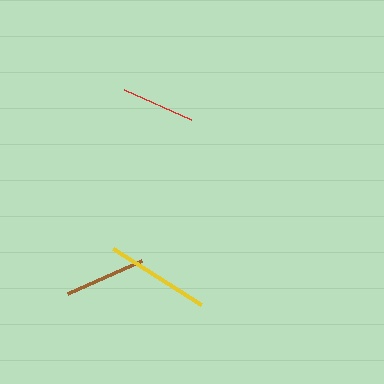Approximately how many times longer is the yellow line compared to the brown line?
The yellow line is approximately 1.3 times the length of the brown line.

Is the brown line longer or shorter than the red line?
The brown line is longer than the red line.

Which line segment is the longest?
The yellow line is the longest at approximately 104 pixels.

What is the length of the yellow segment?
The yellow segment is approximately 104 pixels long.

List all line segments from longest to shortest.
From longest to shortest: yellow, brown, red.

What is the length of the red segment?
The red segment is approximately 74 pixels long.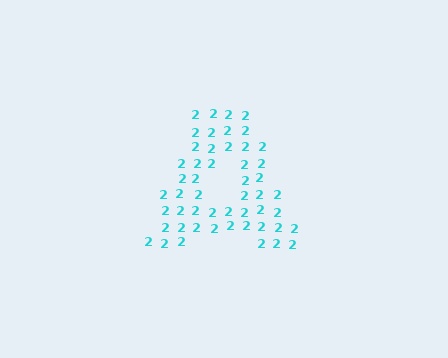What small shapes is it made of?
It is made of small digit 2's.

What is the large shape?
The large shape is the letter A.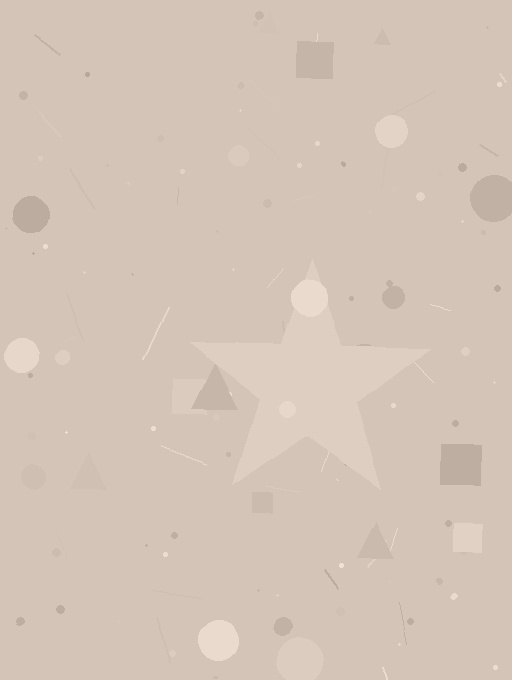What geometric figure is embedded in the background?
A star is embedded in the background.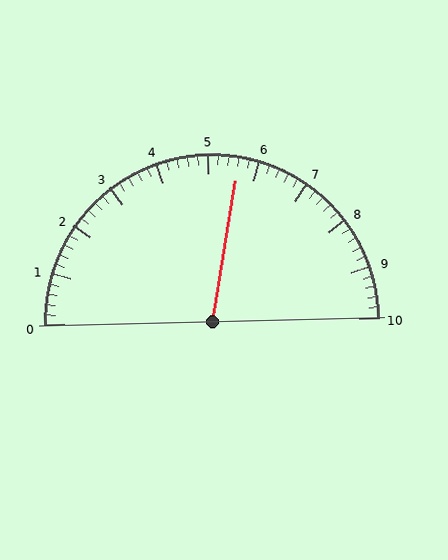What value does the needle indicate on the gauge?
The needle indicates approximately 5.6.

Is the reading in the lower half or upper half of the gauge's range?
The reading is in the upper half of the range (0 to 10).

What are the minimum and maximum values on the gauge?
The gauge ranges from 0 to 10.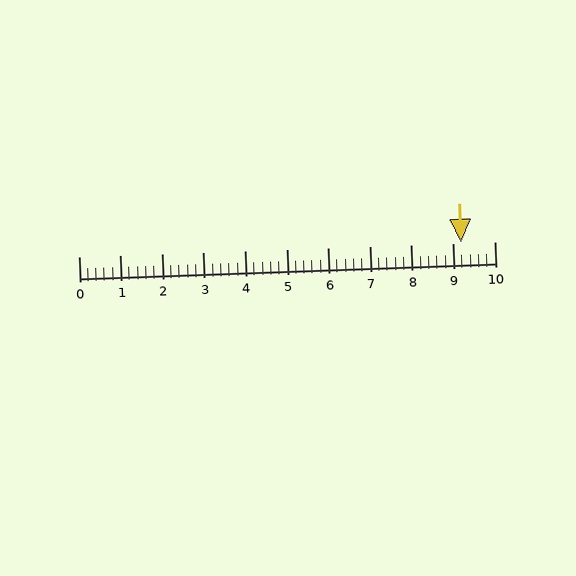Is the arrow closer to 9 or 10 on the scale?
The arrow is closer to 9.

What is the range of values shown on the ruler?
The ruler shows values from 0 to 10.